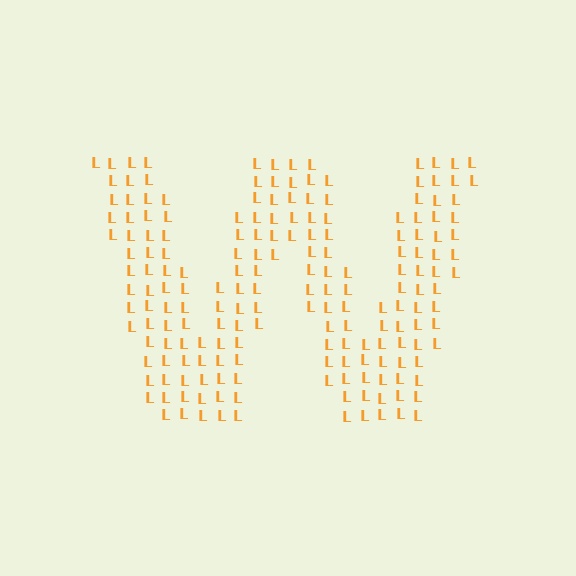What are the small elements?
The small elements are letter L's.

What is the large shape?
The large shape is the letter W.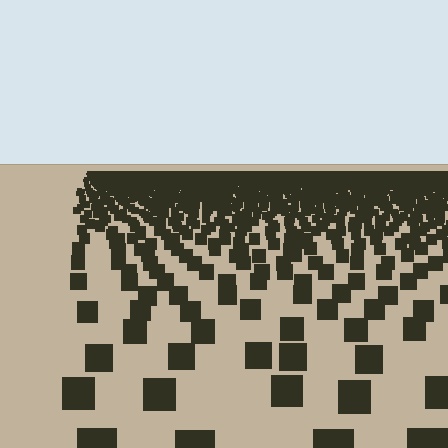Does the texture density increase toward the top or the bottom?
Density increases toward the top.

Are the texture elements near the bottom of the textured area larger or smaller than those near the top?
Larger. Near the bottom, elements are closer to the viewer and appear at a bigger on-screen size.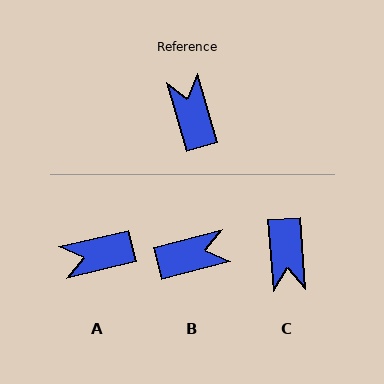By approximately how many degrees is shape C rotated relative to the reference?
Approximately 168 degrees counter-clockwise.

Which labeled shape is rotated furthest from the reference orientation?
C, about 168 degrees away.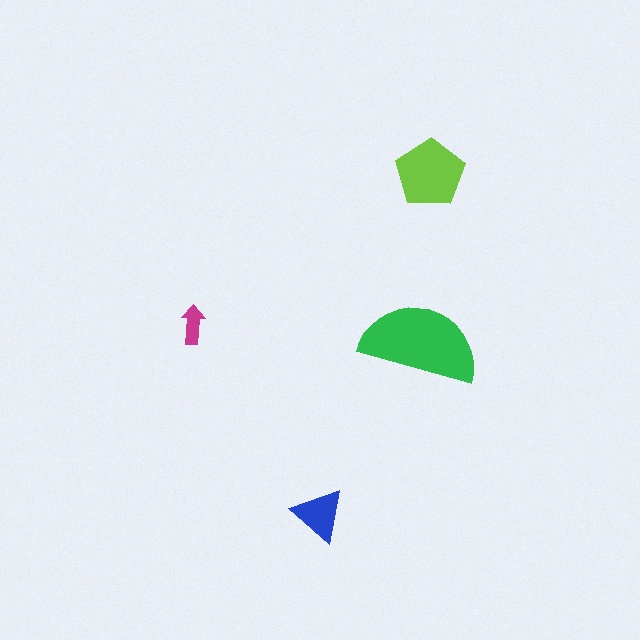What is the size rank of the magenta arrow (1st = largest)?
4th.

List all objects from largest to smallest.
The green semicircle, the lime pentagon, the blue triangle, the magenta arrow.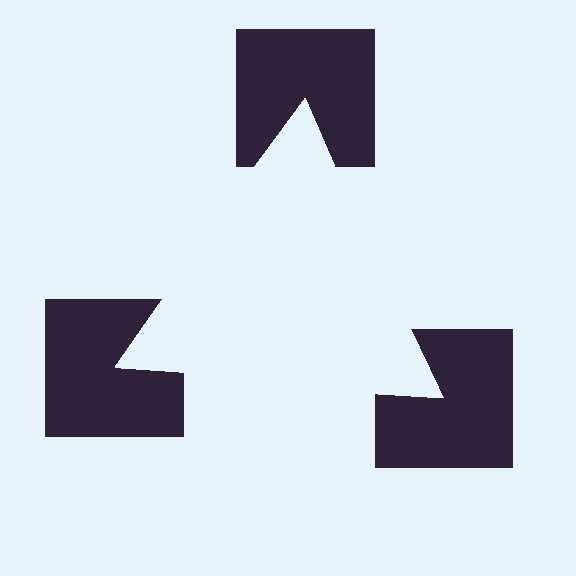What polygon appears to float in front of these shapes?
An illusory triangle — its edges are inferred from the aligned wedge cuts in the notched squares, not physically drawn.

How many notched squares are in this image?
There are 3 — one at each vertex of the illusory triangle.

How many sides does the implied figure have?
3 sides.